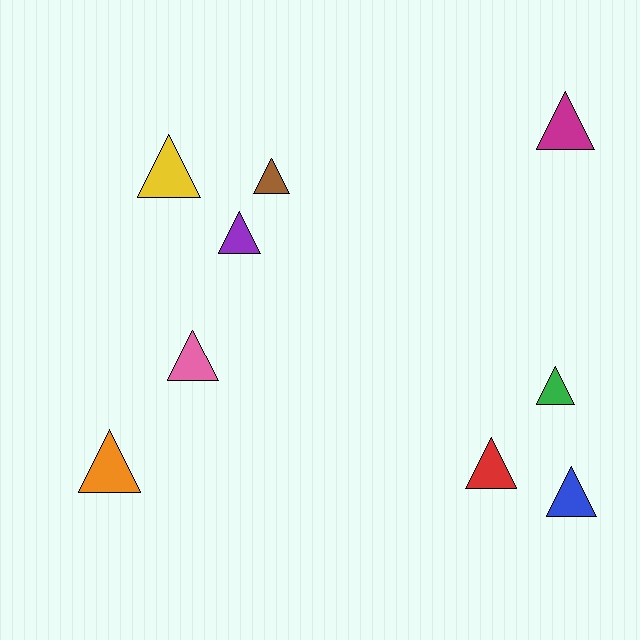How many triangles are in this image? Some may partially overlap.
There are 9 triangles.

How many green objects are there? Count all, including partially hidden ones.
There is 1 green object.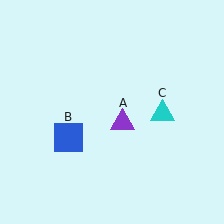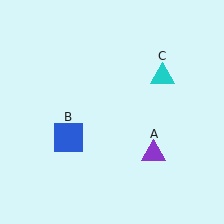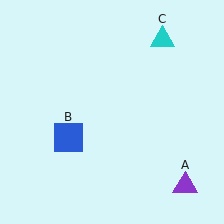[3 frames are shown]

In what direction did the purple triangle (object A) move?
The purple triangle (object A) moved down and to the right.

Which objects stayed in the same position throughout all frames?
Blue square (object B) remained stationary.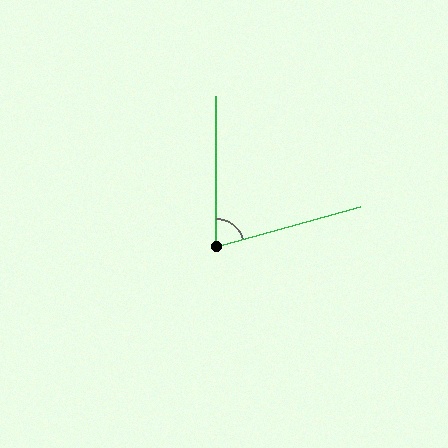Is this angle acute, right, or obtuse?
It is acute.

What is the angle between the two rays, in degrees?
Approximately 74 degrees.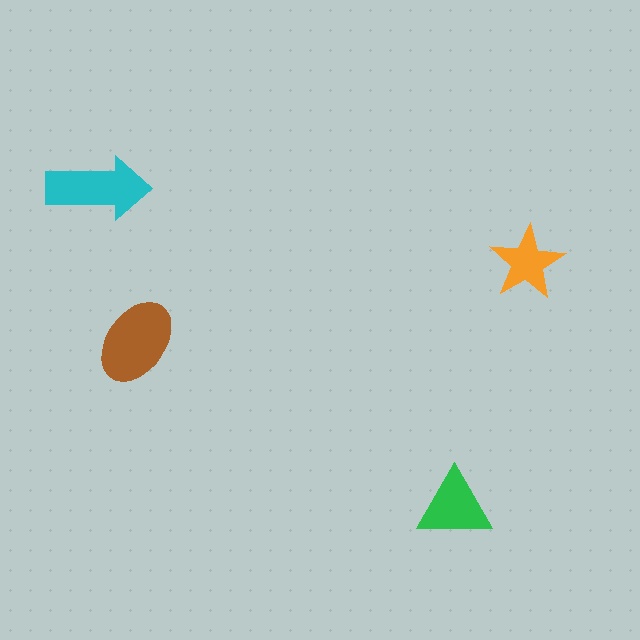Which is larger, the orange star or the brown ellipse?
The brown ellipse.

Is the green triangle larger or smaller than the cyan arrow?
Smaller.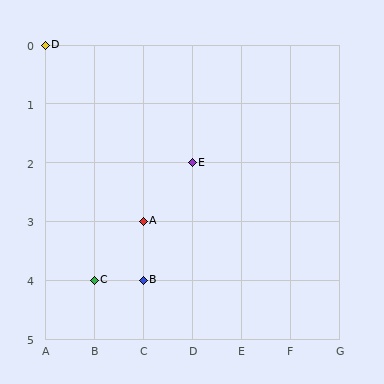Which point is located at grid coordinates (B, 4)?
Point C is at (B, 4).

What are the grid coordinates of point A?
Point A is at grid coordinates (C, 3).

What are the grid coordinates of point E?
Point E is at grid coordinates (D, 2).